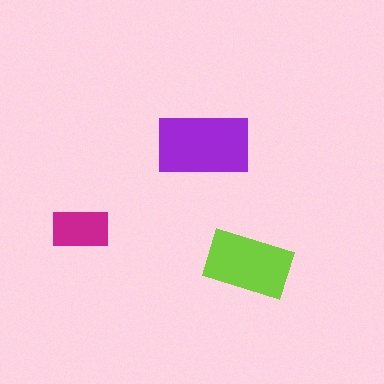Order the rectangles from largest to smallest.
the purple one, the lime one, the magenta one.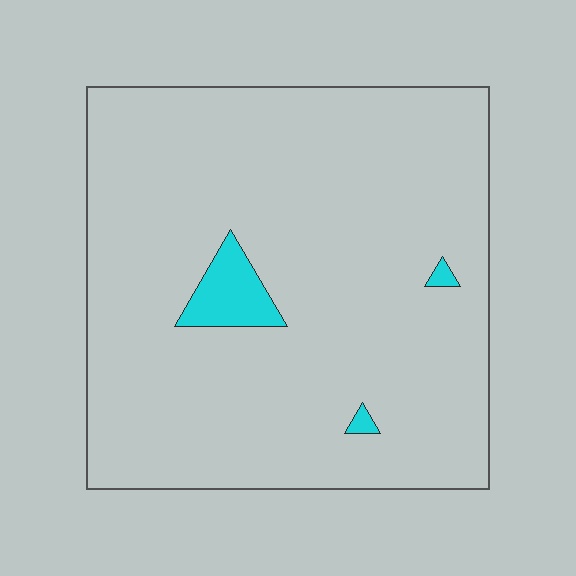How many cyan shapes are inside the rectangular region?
3.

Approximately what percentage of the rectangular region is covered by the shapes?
Approximately 5%.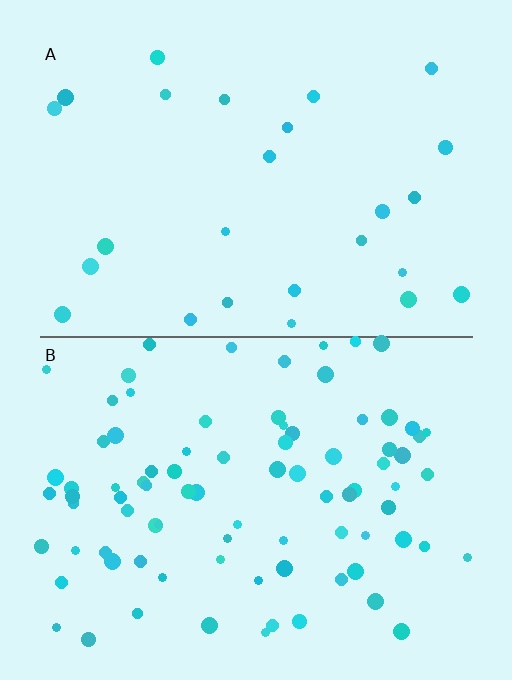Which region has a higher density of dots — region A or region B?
B (the bottom).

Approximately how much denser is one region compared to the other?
Approximately 3.3× — region B over region A.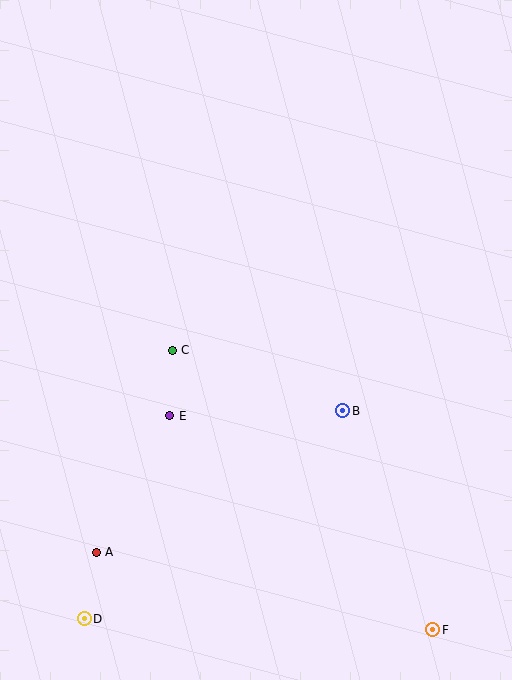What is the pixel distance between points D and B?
The distance between D and B is 332 pixels.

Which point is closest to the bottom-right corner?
Point F is closest to the bottom-right corner.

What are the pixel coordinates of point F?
Point F is at (433, 630).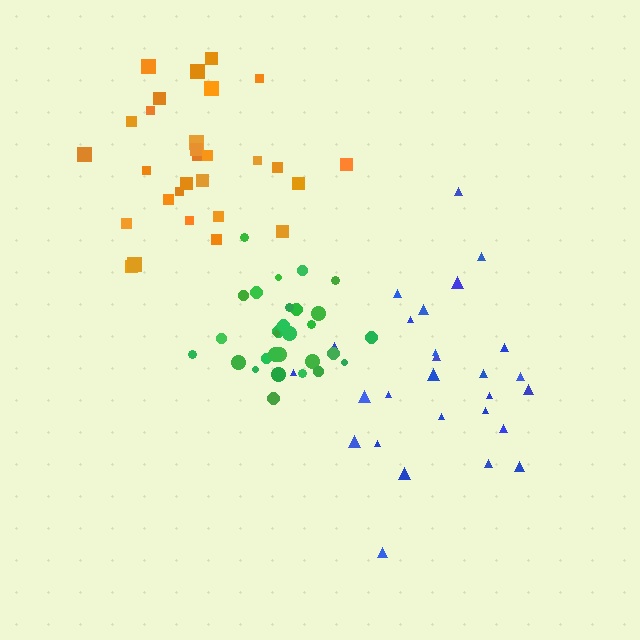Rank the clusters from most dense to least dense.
green, orange, blue.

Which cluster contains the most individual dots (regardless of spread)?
Orange (29).